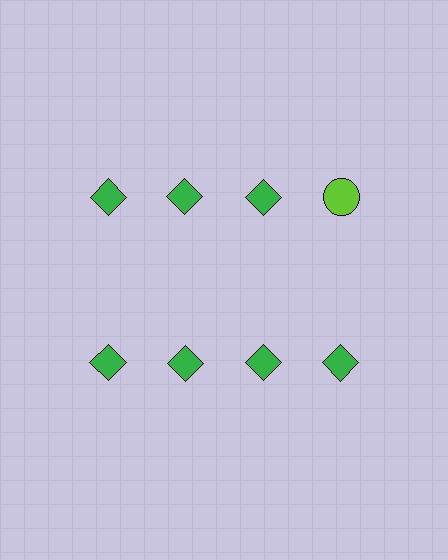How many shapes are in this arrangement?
There are 8 shapes arranged in a grid pattern.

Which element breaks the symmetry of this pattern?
The lime circle in the top row, second from right column breaks the symmetry. All other shapes are green diamonds.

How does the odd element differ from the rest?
It differs in both color (lime instead of green) and shape (circle instead of diamond).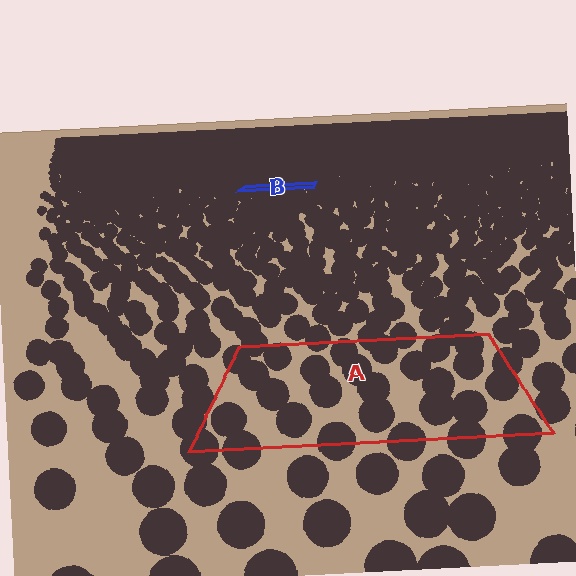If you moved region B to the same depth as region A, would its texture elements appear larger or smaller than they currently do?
They would appear larger. At a closer depth, the same texture elements are projected at a bigger on-screen size.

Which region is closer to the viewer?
Region A is closer. The texture elements there are larger and more spread out.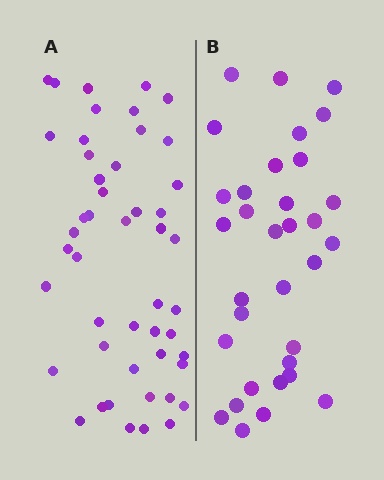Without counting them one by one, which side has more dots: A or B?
Region A (the left region) has more dots.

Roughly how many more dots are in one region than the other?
Region A has approximately 15 more dots than region B.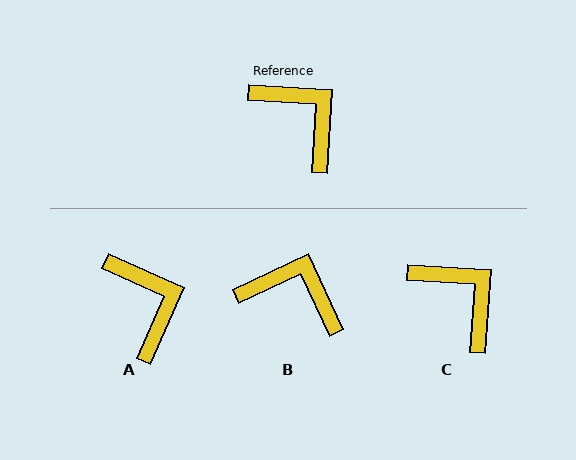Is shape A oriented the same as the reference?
No, it is off by about 20 degrees.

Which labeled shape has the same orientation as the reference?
C.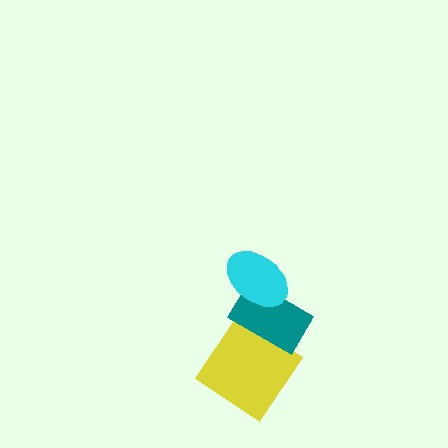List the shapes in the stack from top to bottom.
From top to bottom: the cyan ellipse, the teal rectangle, the yellow diamond.